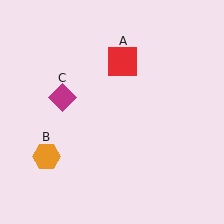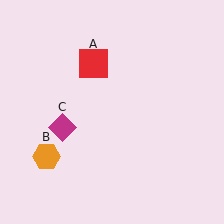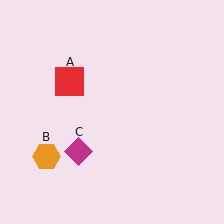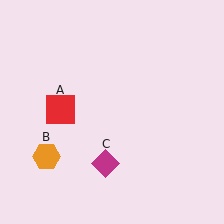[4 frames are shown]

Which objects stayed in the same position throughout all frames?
Orange hexagon (object B) remained stationary.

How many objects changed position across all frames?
2 objects changed position: red square (object A), magenta diamond (object C).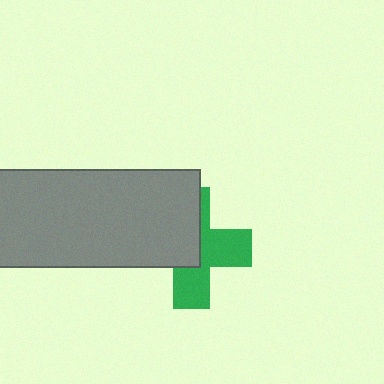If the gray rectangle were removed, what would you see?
You would see the complete green cross.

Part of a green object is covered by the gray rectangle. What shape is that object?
It is a cross.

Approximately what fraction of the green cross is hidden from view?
Roughly 51% of the green cross is hidden behind the gray rectangle.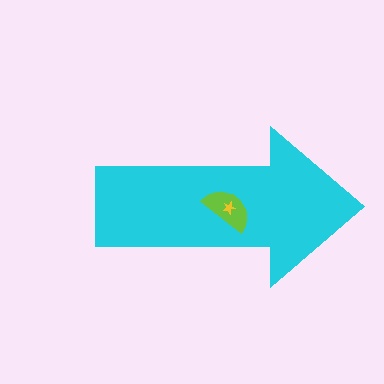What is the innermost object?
The yellow star.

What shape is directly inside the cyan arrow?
The lime semicircle.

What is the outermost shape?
The cyan arrow.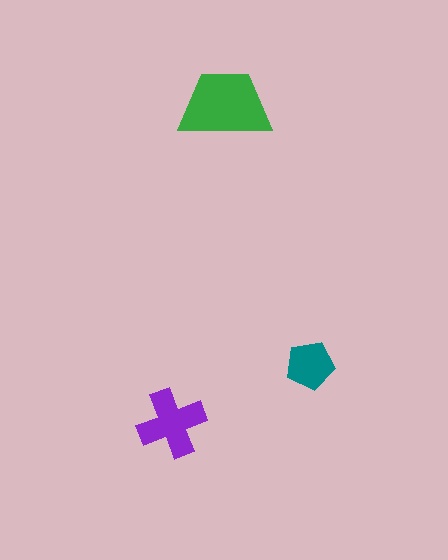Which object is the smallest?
The teal pentagon.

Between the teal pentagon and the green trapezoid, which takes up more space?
The green trapezoid.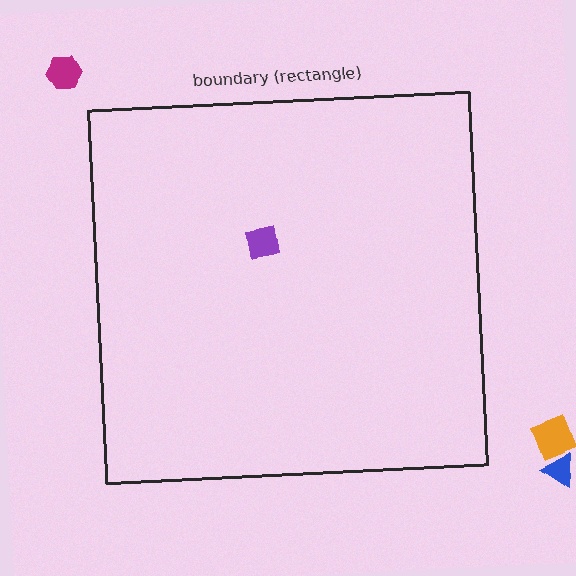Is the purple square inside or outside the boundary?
Inside.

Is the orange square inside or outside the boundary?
Outside.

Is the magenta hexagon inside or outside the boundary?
Outside.